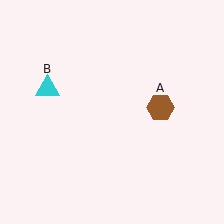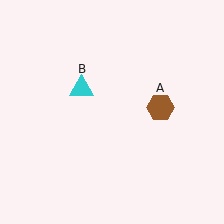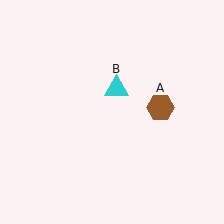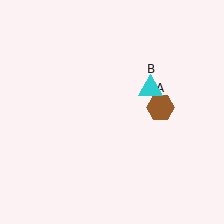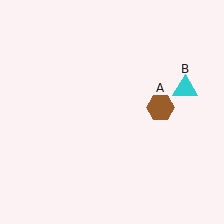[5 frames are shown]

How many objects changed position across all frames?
1 object changed position: cyan triangle (object B).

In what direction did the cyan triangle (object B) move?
The cyan triangle (object B) moved right.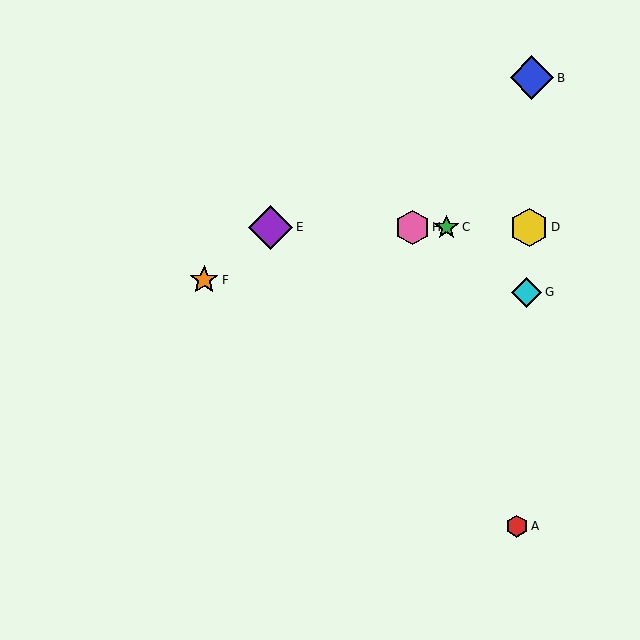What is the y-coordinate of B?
Object B is at y≈78.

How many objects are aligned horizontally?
4 objects (C, D, E, H) are aligned horizontally.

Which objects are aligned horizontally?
Objects C, D, E, H are aligned horizontally.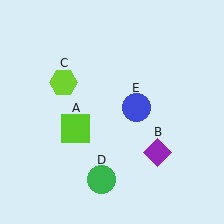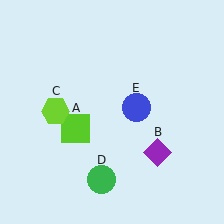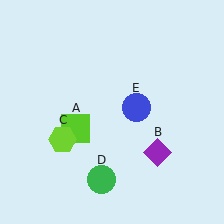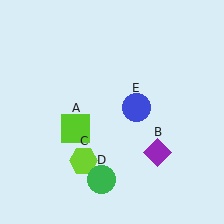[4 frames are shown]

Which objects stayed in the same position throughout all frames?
Lime square (object A) and purple diamond (object B) and green circle (object D) and blue circle (object E) remained stationary.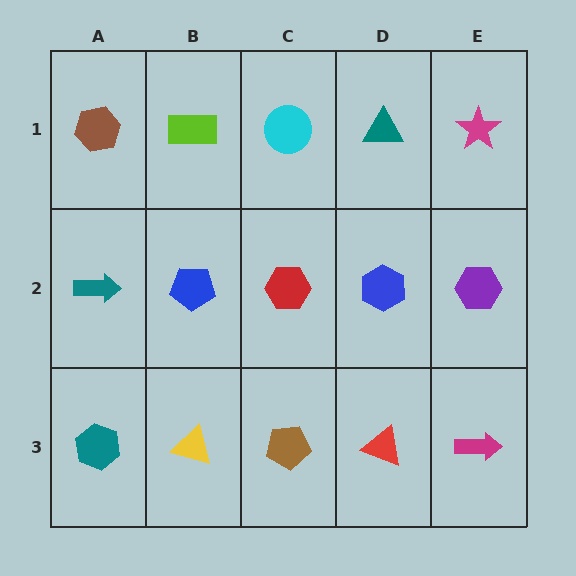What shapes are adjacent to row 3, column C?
A red hexagon (row 2, column C), a yellow triangle (row 3, column B), a red triangle (row 3, column D).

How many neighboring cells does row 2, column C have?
4.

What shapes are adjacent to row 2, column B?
A lime rectangle (row 1, column B), a yellow triangle (row 3, column B), a teal arrow (row 2, column A), a red hexagon (row 2, column C).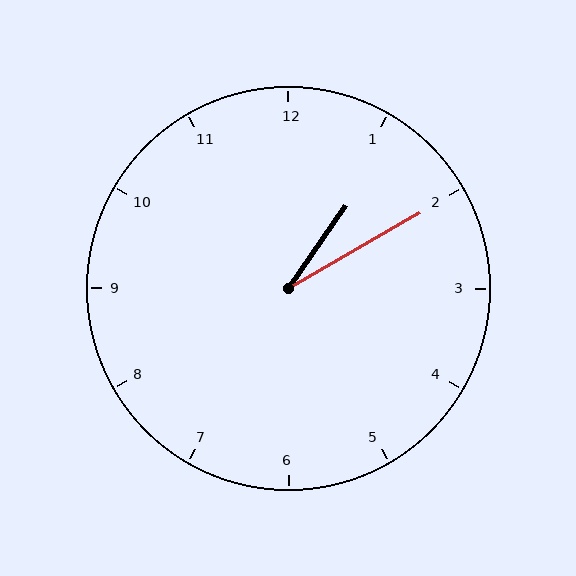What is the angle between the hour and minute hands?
Approximately 25 degrees.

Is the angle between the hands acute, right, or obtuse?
It is acute.